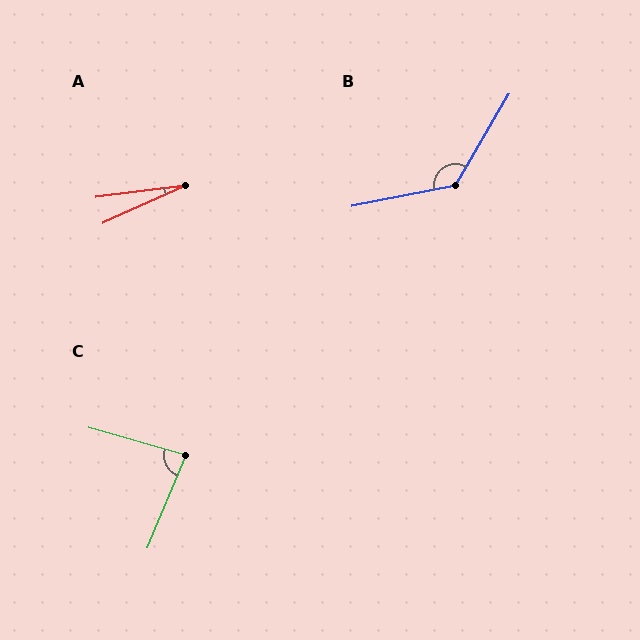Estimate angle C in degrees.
Approximately 83 degrees.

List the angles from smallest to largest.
A (18°), C (83°), B (131°).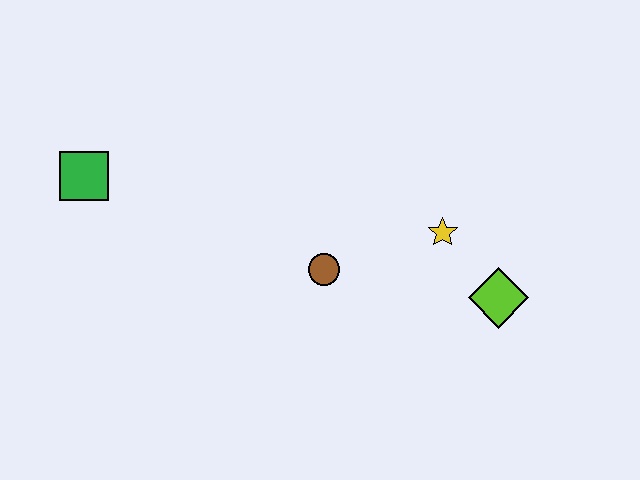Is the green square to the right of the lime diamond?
No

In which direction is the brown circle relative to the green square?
The brown circle is to the right of the green square.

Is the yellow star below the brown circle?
No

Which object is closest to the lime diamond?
The yellow star is closest to the lime diamond.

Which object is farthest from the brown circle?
The green square is farthest from the brown circle.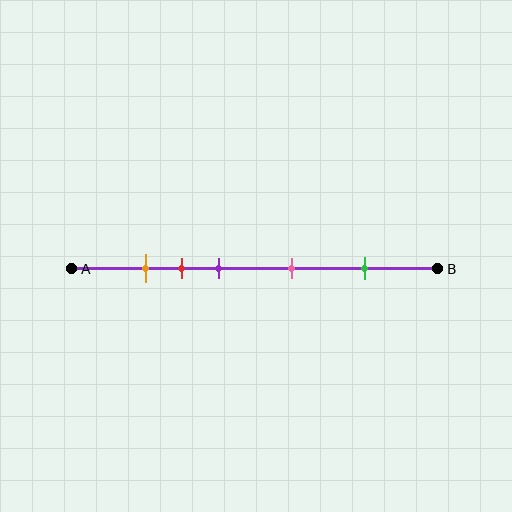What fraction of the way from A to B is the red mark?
The red mark is approximately 30% (0.3) of the way from A to B.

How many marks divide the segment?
There are 5 marks dividing the segment.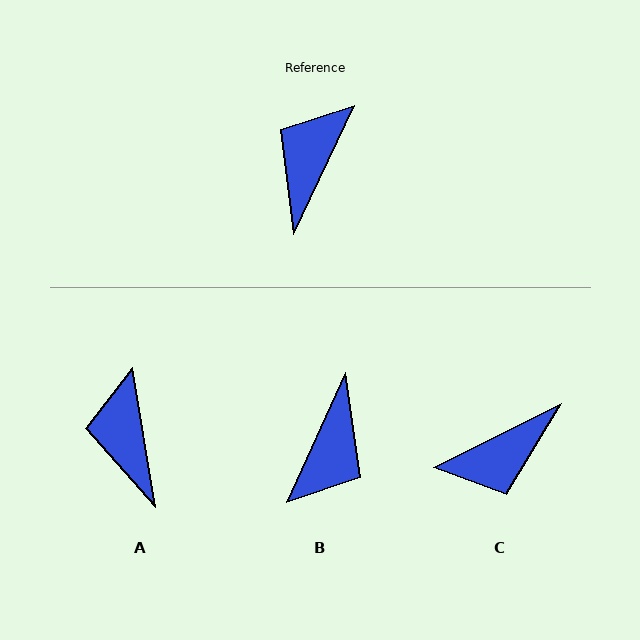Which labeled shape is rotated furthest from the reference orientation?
B, about 179 degrees away.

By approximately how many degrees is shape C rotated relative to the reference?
Approximately 141 degrees counter-clockwise.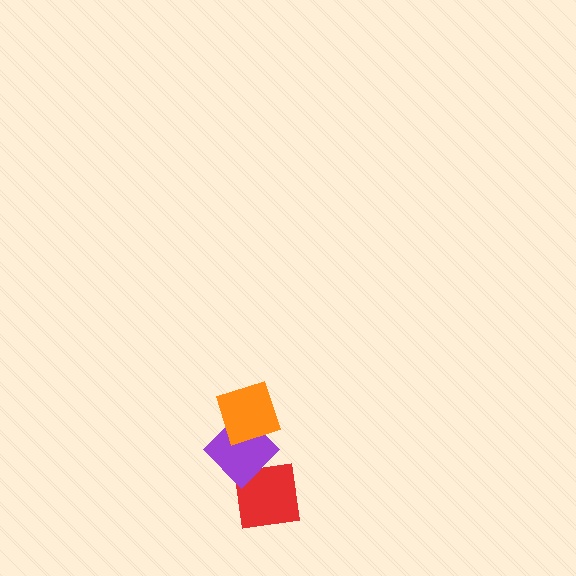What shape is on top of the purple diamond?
The orange diamond is on top of the purple diamond.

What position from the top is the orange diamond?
The orange diamond is 1st from the top.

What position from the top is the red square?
The red square is 3rd from the top.